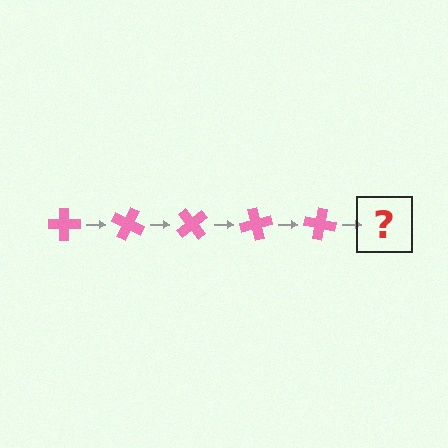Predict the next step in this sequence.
The next step is a pink cross rotated 125 degrees.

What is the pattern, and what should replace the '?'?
The pattern is that the cross rotates 25 degrees each step. The '?' should be a pink cross rotated 125 degrees.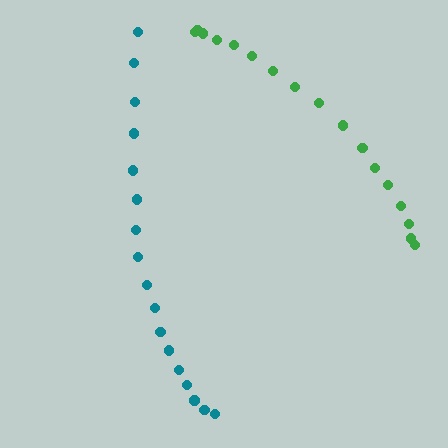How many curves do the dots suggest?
There are 2 distinct paths.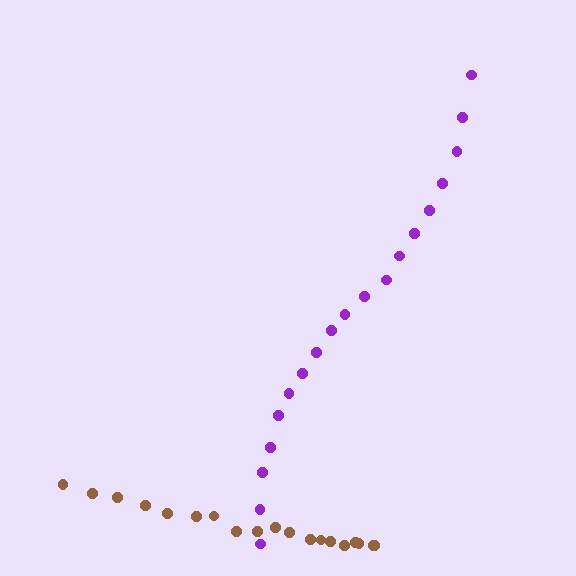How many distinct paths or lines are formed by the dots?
There are 2 distinct paths.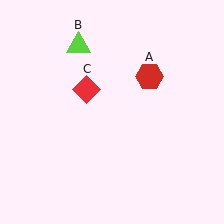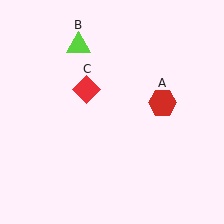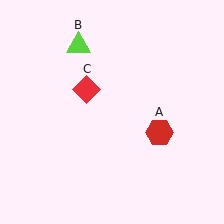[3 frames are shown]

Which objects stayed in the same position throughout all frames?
Lime triangle (object B) and red diamond (object C) remained stationary.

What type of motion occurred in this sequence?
The red hexagon (object A) rotated clockwise around the center of the scene.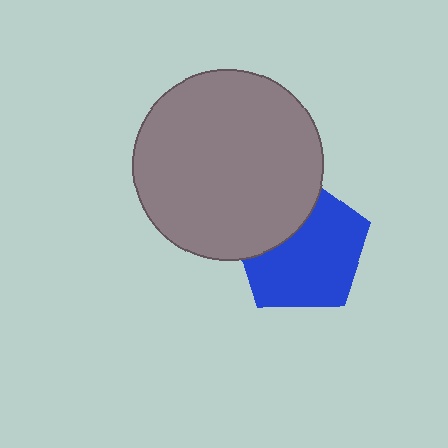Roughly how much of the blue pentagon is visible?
Most of it is visible (roughly 68%).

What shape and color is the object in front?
The object in front is a gray circle.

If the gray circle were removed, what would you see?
You would see the complete blue pentagon.